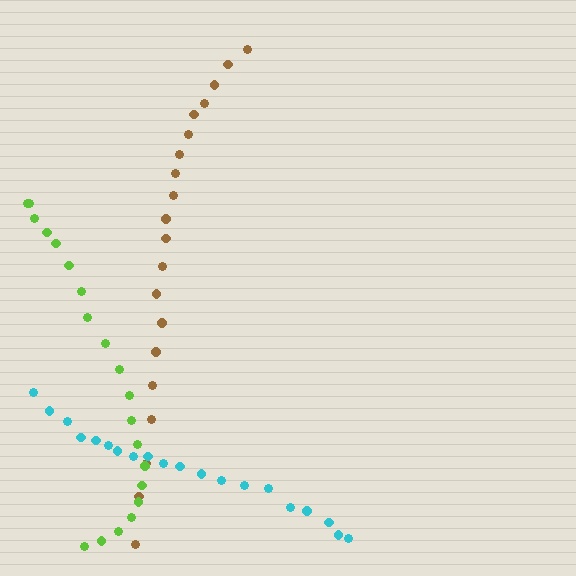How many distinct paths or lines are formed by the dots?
There are 3 distinct paths.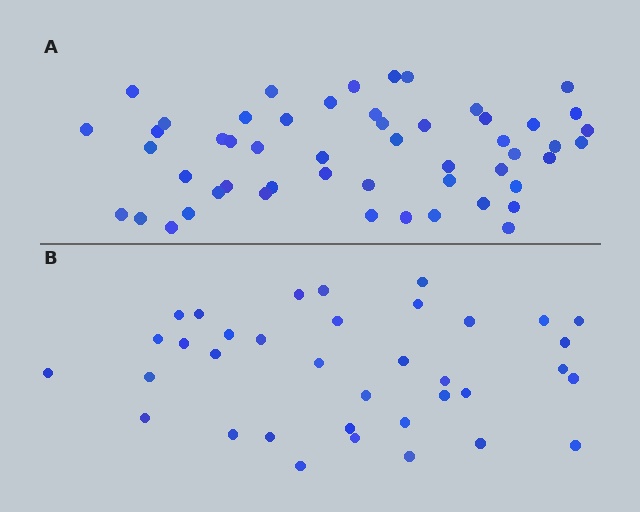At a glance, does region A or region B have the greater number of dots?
Region A (the top region) has more dots.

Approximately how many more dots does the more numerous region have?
Region A has approximately 15 more dots than region B.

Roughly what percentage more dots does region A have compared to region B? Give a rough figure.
About 45% more.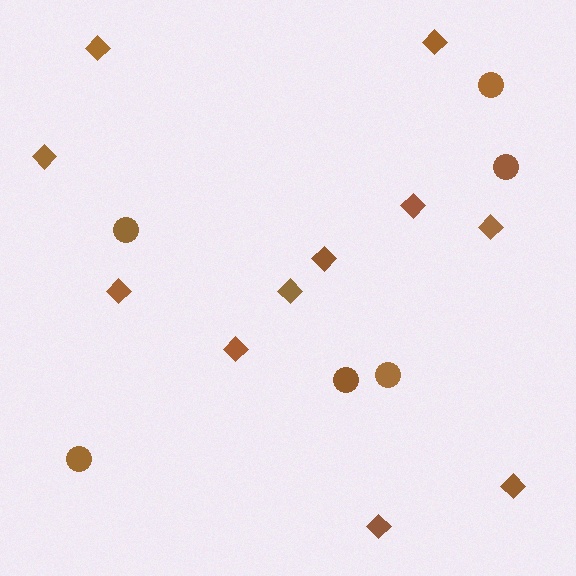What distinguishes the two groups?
There are 2 groups: one group of circles (6) and one group of diamonds (11).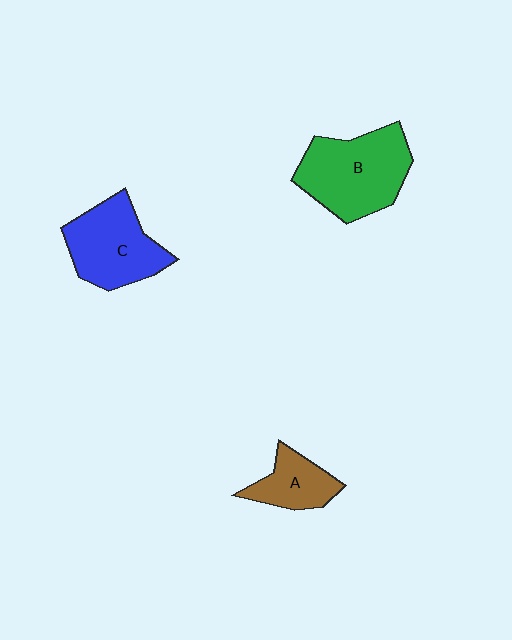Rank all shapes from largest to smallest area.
From largest to smallest: B (green), C (blue), A (brown).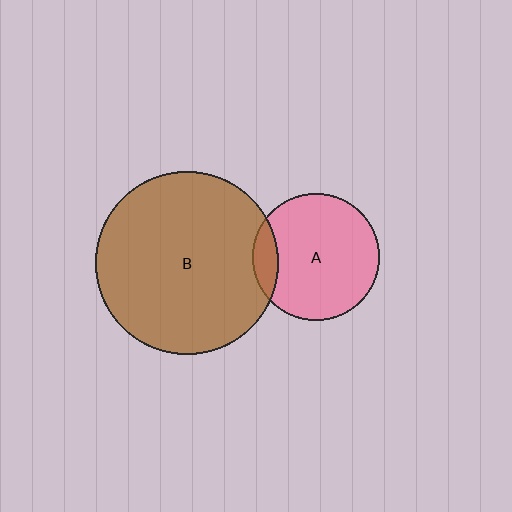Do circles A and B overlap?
Yes.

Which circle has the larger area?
Circle B (brown).